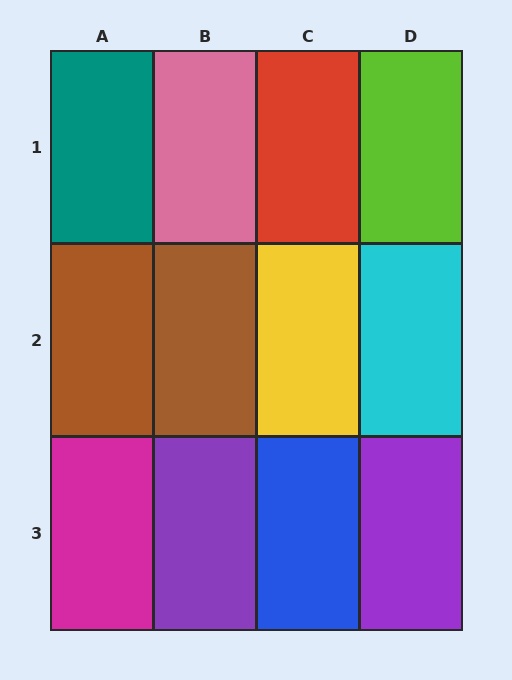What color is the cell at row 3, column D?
Purple.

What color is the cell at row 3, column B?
Purple.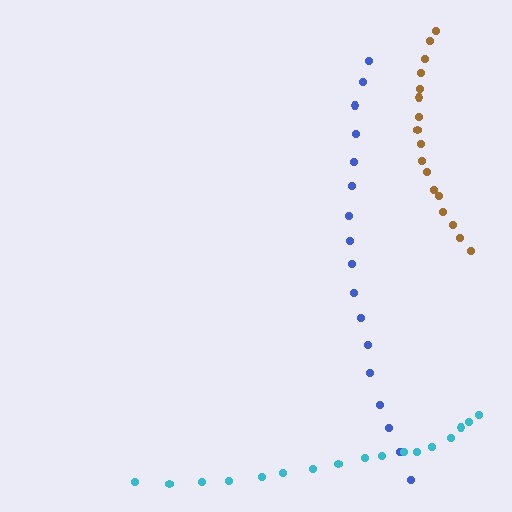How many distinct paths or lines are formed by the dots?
There are 3 distinct paths.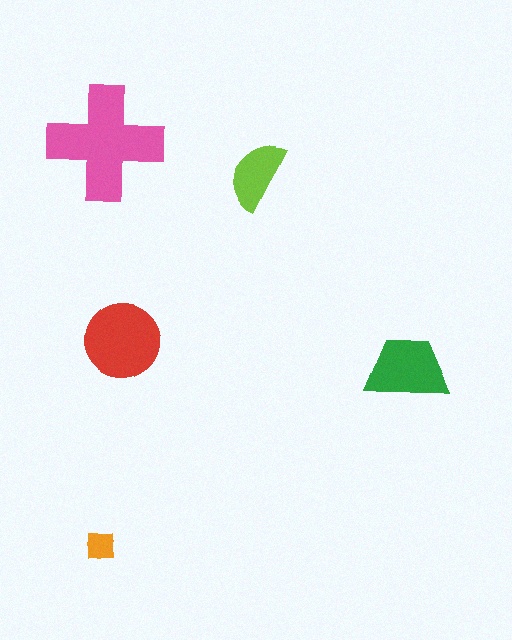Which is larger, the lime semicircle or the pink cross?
The pink cross.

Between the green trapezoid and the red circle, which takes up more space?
The red circle.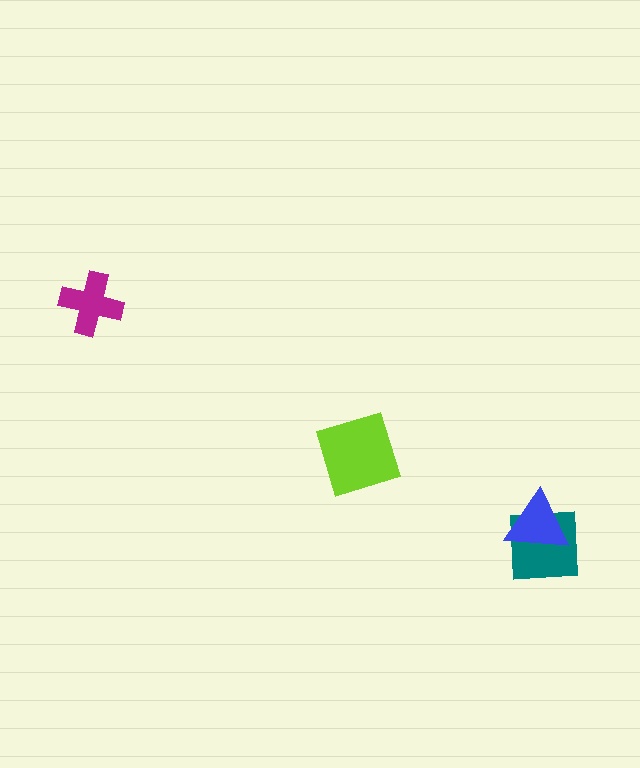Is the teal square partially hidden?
Yes, it is partially covered by another shape.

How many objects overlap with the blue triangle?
1 object overlaps with the blue triangle.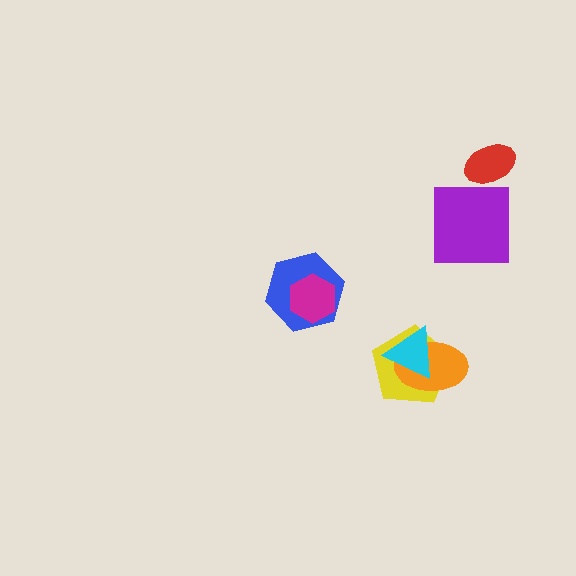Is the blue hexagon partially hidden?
Yes, it is partially covered by another shape.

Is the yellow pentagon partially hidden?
Yes, it is partially covered by another shape.